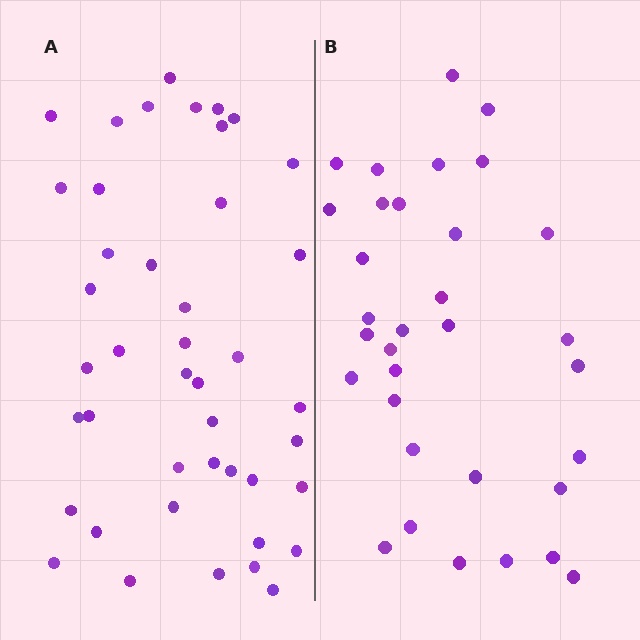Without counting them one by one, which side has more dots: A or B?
Region A (the left region) has more dots.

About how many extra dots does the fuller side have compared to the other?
Region A has roughly 10 or so more dots than region B.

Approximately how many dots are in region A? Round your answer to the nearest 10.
About 40 dots. (The exact count is 43, which rounds to 40.)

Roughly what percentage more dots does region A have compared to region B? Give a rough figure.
About 30% more.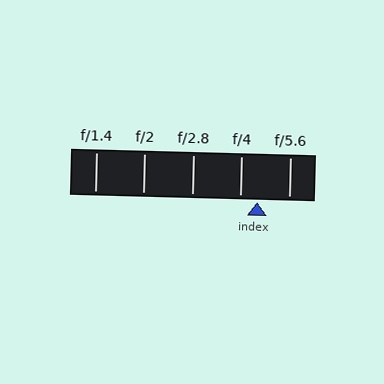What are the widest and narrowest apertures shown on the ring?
The widest aperture shown is f/1.4 and the narrowest is f/5.6.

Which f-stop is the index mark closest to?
The index mark is closest to f/4.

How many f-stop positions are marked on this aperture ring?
There are 5 f-stop positions marked.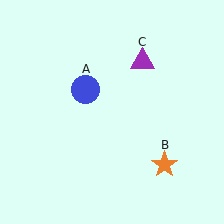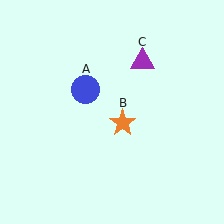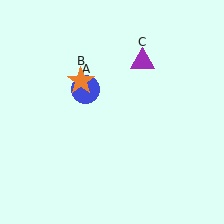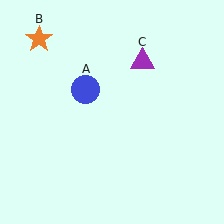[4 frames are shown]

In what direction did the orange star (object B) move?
The orange star (object B) moved up and to the left.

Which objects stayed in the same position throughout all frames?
Blue circle (object A) and purple triangle (object C) remained stationary.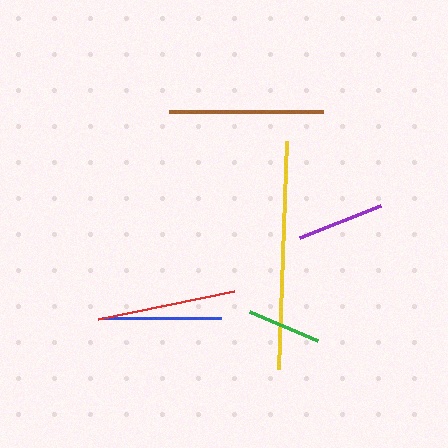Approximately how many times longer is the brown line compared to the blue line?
The brown line is approximately 1.3 times the length of the blue line.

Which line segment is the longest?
The yellow line is the longest at approximately 228 pixels.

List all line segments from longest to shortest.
From longest to shortest: yellow, brown, red, blue, purple, green.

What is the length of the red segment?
The red segment is approximately 139 pixels long.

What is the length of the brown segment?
The brown segment is approximately 155 pixels long.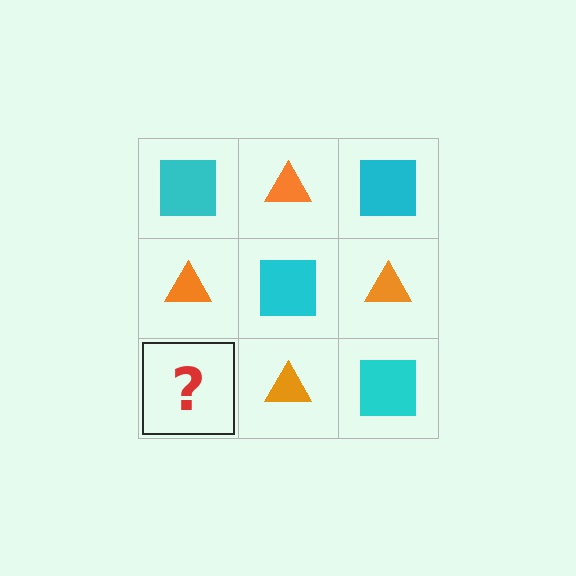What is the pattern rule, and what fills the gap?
The rule is that it alternates cyan square and orange triangle in a checkerboard pattern. The gap should be filled with a cyan square.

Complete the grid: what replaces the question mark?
The question mark should be replaced with a cyan square.